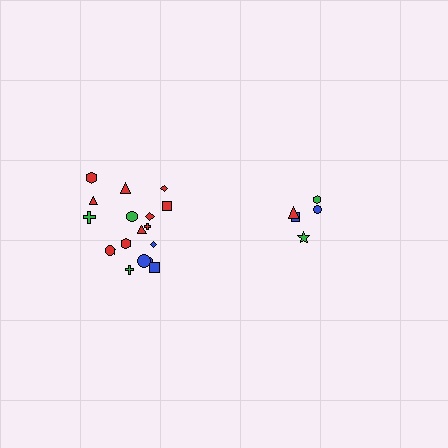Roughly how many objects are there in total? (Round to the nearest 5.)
Roughly 25 objects in total.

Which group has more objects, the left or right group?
The left group.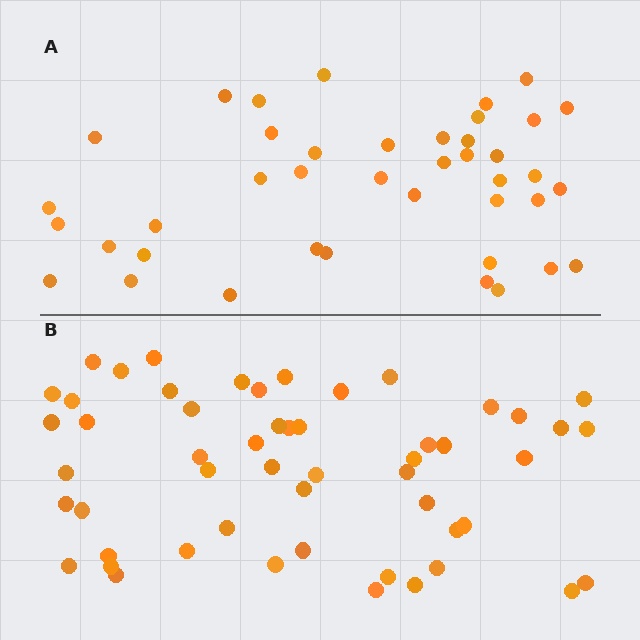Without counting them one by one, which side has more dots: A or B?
Region B (the bottom region) has more dots.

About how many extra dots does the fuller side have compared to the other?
Region B has roughly 12 or so more dots than region A.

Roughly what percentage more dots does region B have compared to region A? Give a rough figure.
About 30% more.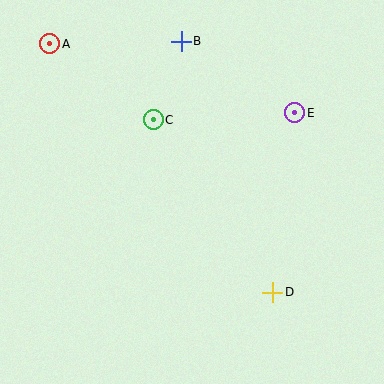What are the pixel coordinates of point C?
Point C is at (153, 120).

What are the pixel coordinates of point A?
Point A is at (50, 44).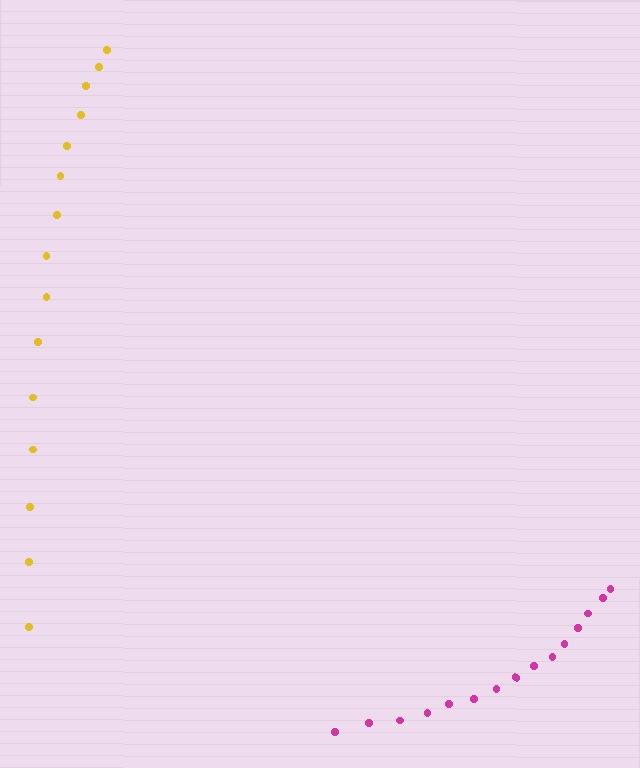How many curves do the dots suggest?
There are 2 distinct paths.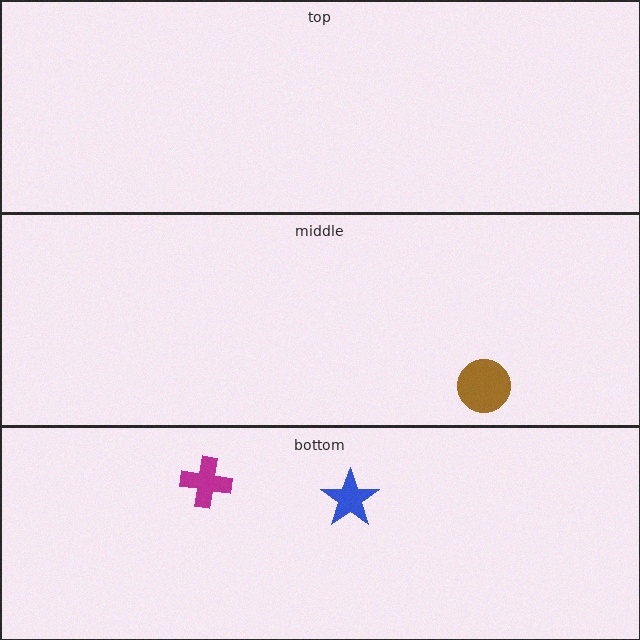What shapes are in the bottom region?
The magenta cross, the blue star.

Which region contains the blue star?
The bottom region.